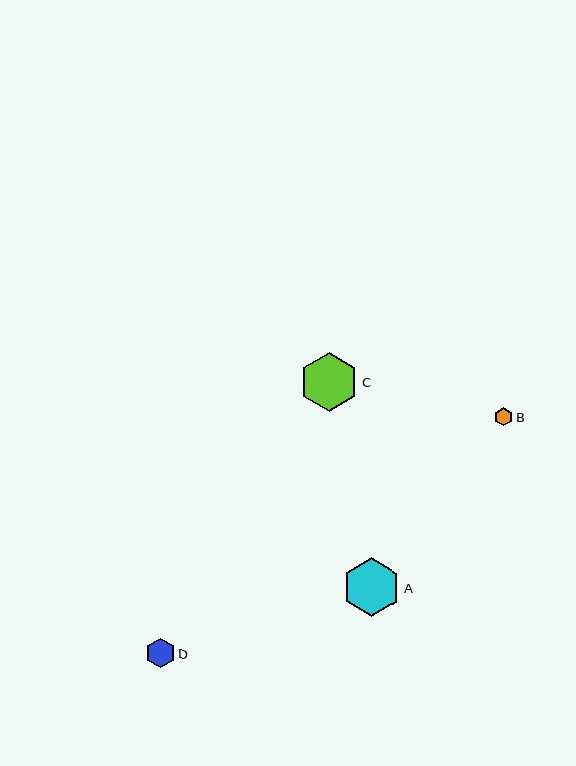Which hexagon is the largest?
Hexagon C is the largest with a size of approximately 59 pixels.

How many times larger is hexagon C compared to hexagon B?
Hexagon C is approximately 3.3 times the size of hexagon B.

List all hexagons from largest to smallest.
From largest to smallest: C, A, D, B.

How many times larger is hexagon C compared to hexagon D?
Hexagon C is approximately 2.0 times the size of hexagon D.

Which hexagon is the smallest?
Hexagon B is the smallest with a size of approximately 18 pixels.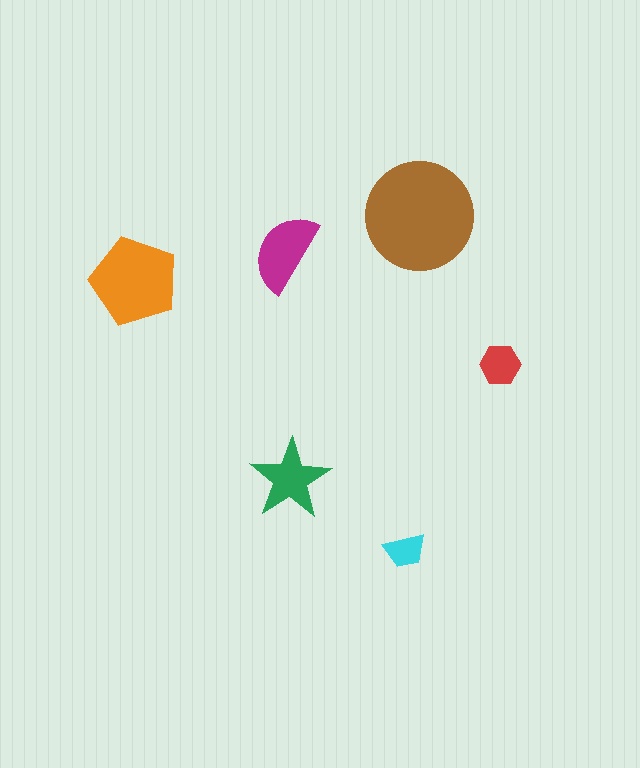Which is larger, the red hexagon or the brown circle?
The brown circle.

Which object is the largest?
The brown circle.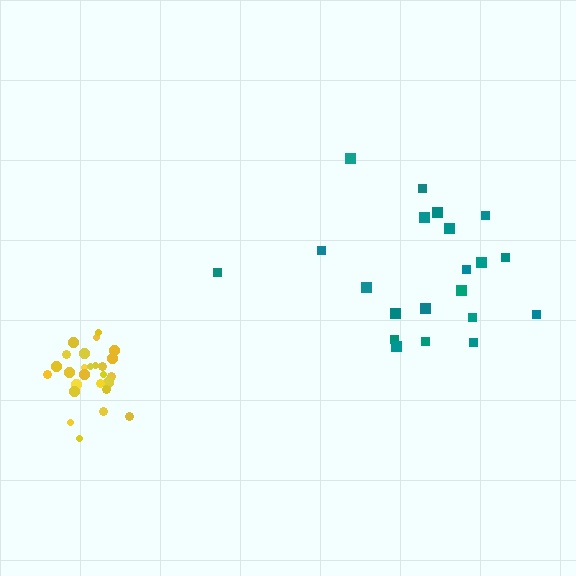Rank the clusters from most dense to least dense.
yellow, teal.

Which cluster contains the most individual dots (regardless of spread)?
Yellow (26).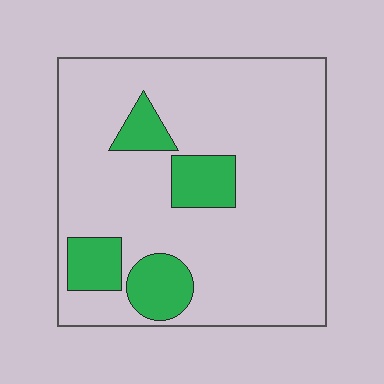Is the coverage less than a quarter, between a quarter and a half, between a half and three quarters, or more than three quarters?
Less than a quarter.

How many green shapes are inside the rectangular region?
4.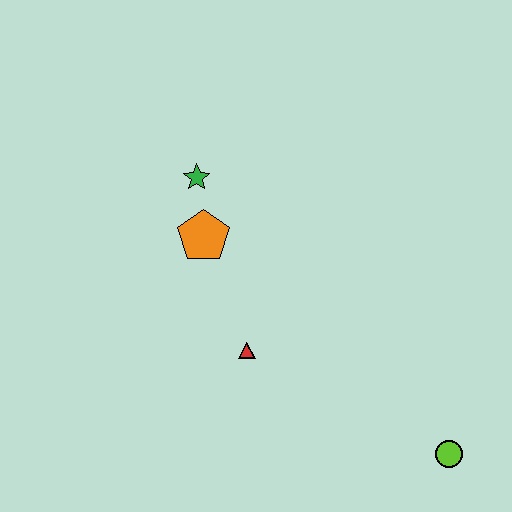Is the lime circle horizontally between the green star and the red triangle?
No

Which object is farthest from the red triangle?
The lime circle is farthest from the red triangle.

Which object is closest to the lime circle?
The red triangle is closest to the lime circle.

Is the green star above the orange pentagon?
Yes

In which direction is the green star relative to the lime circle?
The green star is above the lime circle.